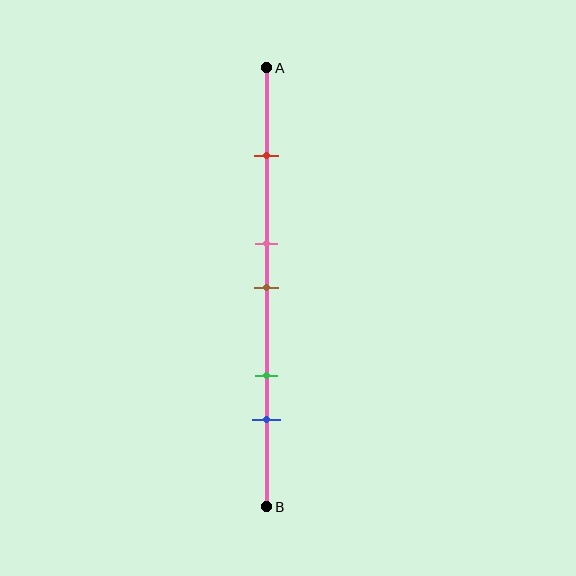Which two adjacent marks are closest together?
The pink and brown marks are the closest adjacent pair.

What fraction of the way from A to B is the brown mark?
The brown mark is approximately 50% (0.5) of the way from A to B.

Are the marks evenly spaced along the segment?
No, the marks are not evenly spaced.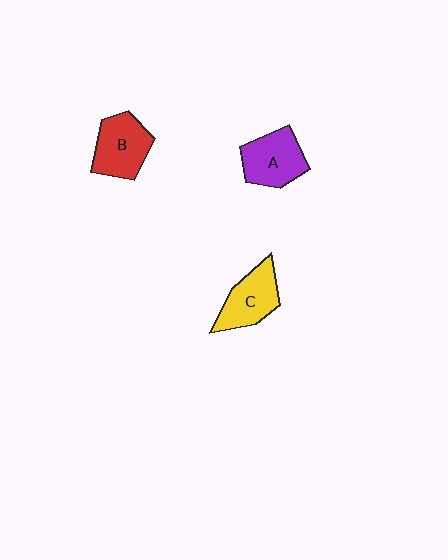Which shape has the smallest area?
Shape C (yellow).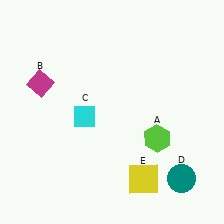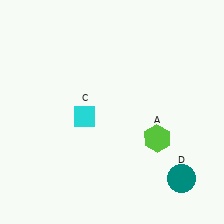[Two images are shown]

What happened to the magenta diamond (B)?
The magenta diamond (B) was removed in Image 2. It was in the top-left area of Image 1.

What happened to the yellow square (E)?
The yellow square (E) was removed in Image 2. It was in the bottom-right area of Image 1.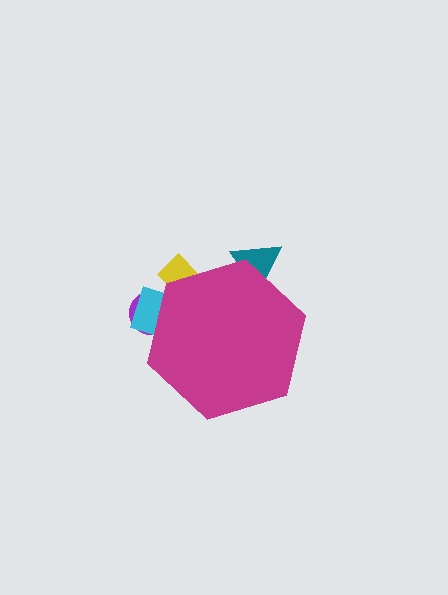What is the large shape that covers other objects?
A magenta hexagon.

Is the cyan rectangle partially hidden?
Yes, the cyan rectangle is partially hidden behind the magenta hexagon.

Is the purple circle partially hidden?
Yes, the purple circle is partially hidden behind the magenta hexagon.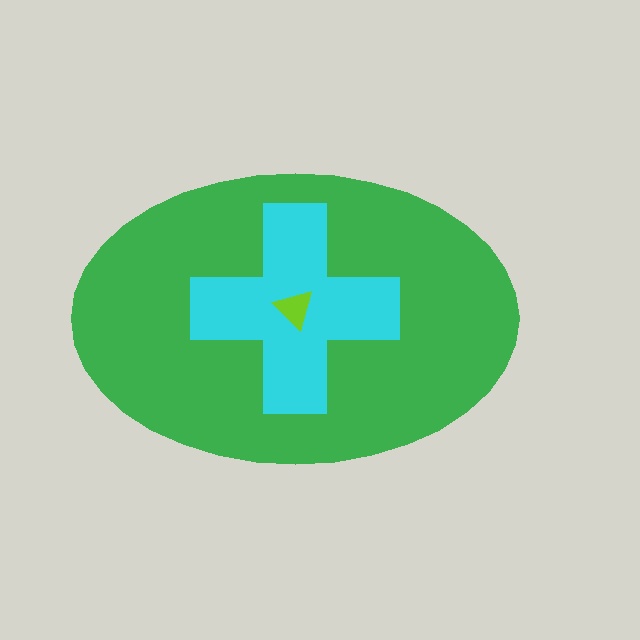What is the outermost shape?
The green ellipse.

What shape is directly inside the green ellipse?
The cyan cross.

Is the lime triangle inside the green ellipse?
Yes.